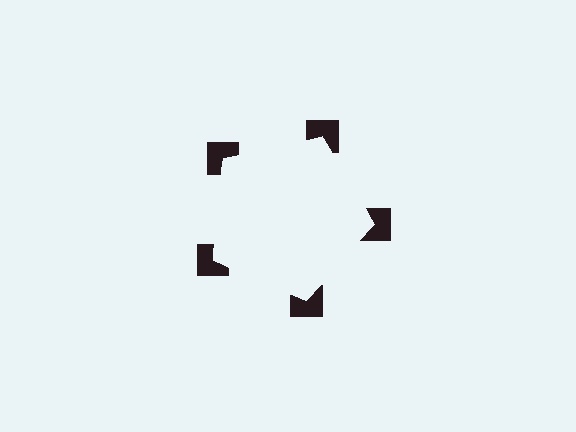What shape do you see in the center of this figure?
An illusory pentagon — its edges are inferred from the aligned wedge cuts in the notched squares, not physically drawn.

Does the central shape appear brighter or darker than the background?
It typically appears slightly brighter than the background, even though no actual brightness change is drawn.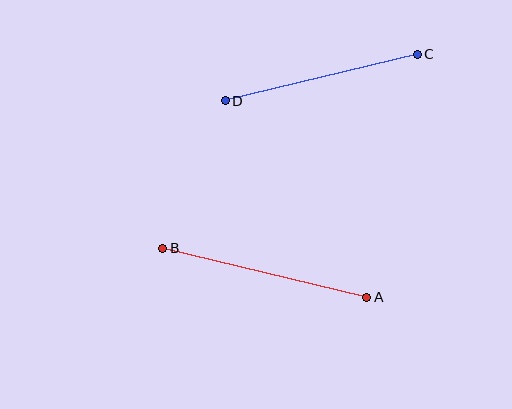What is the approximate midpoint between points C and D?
The midpoint is at approximately (321, 77) pixels.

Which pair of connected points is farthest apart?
Points A and B are farthest apart.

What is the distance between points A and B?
The distance is approximately 209 pixels.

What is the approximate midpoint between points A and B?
The midpoint is at approximately (265, 273) pixels.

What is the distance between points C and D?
The distance is approximately 197 pixels.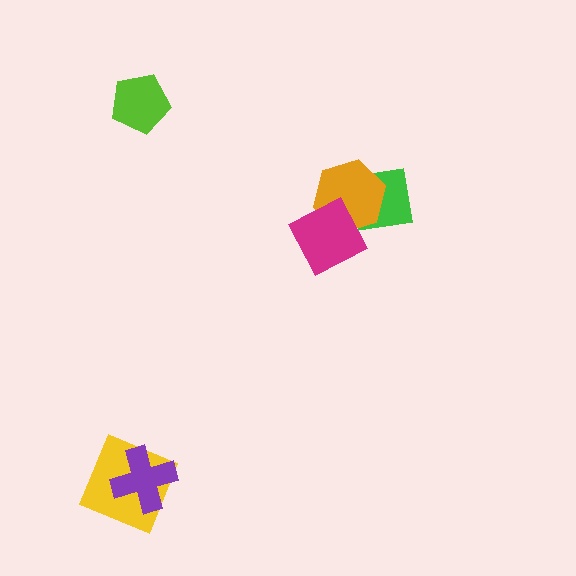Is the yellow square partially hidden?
Yes, it is partially covered by another shape.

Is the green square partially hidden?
Yes, it is partially covered by another shape.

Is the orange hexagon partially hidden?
Yes, it is partially covered by another shape.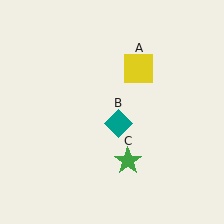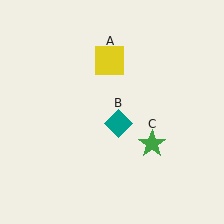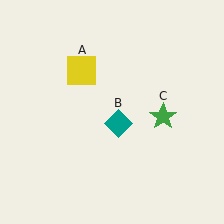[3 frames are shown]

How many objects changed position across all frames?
2 objects changed position: yellow square (object A), green star (object C).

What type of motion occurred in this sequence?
The yellow square (object A), green star (object C) rotated counterclockwise around the center of the scene.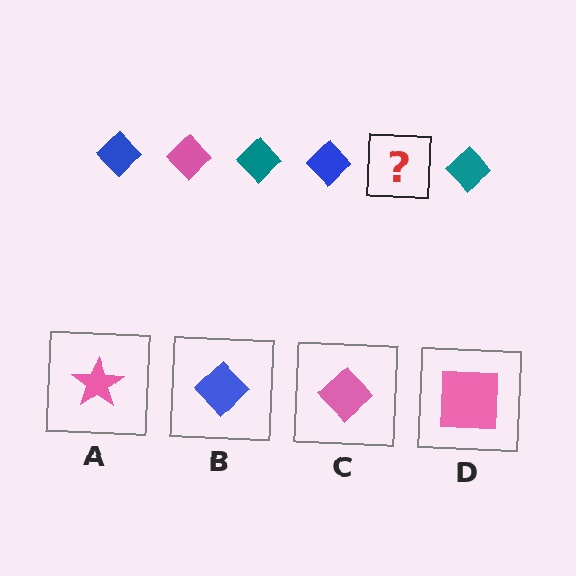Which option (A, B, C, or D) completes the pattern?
C.